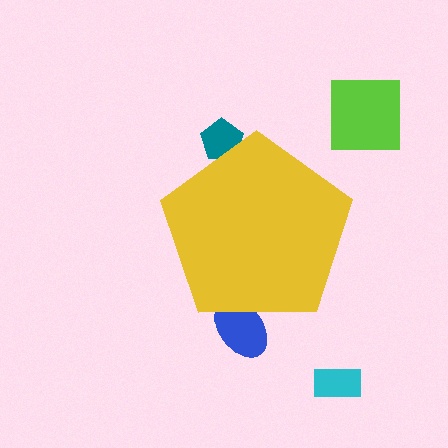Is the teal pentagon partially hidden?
Yes, the teal pentagon is partially hidden behind the yellow pentagon.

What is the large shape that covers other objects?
A yellow pentagon.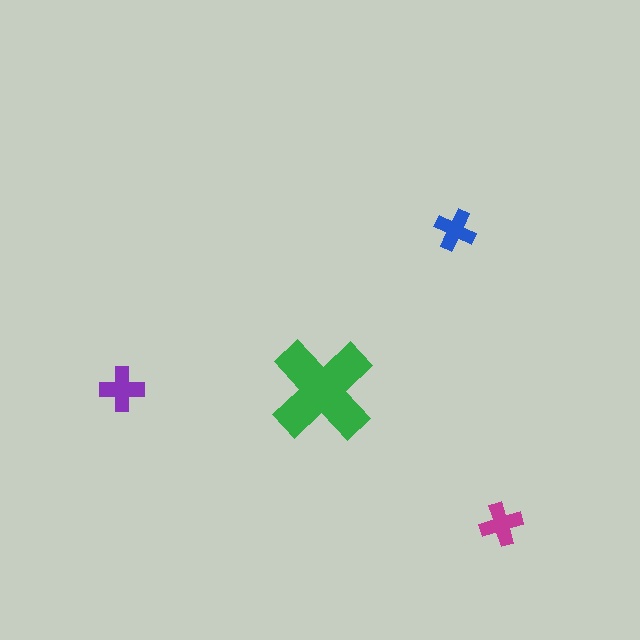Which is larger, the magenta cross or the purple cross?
The purple one.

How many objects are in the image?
There are 4 objects in the image.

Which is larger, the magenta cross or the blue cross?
The magenta one.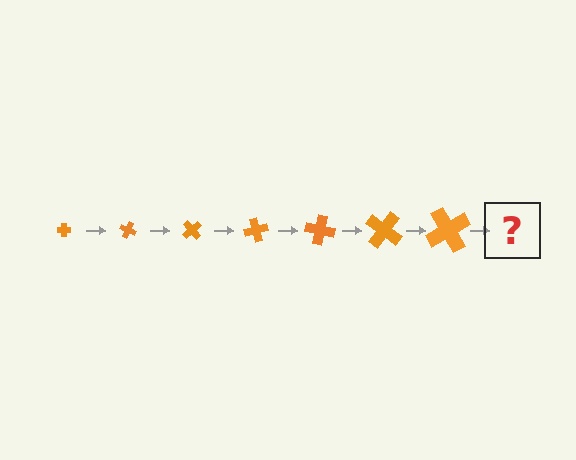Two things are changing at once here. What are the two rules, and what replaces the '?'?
The two rules are that the cross grows larger each step and it rotates 25 degrees each step. The '?' should be a cross, larger than the previous one and rotated 175 degrees from the start.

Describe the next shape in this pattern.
It should be a cross, larger than the previous one and rotated 175 degrees from the start.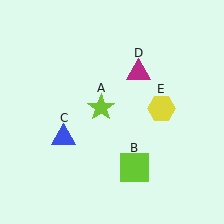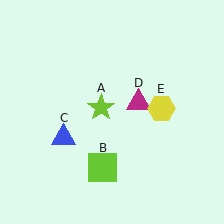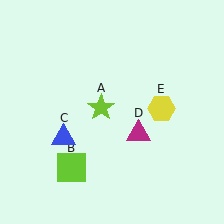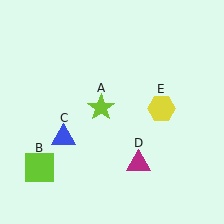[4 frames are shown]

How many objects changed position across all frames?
2 objects changed position: lime square (object B), magenta triangle (object D).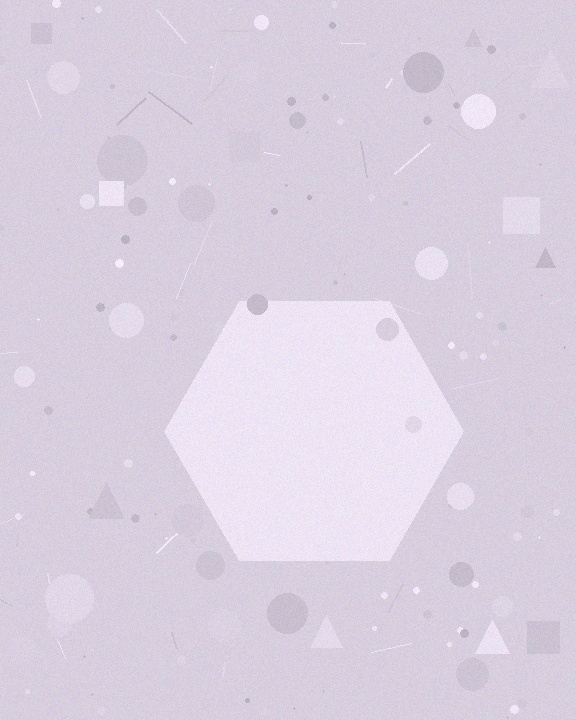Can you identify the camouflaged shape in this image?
The camouflaged shape is a hexagon.